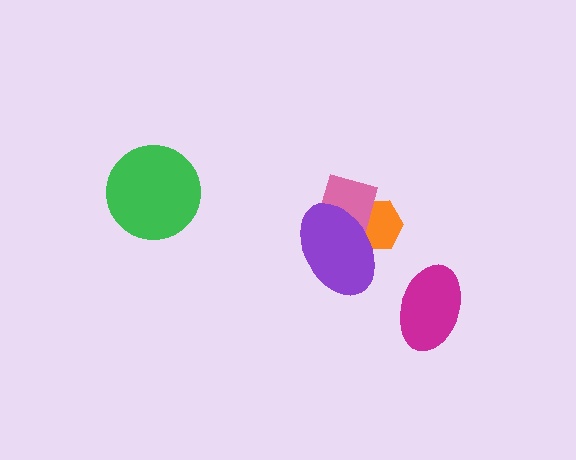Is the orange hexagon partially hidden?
Yes, it is partially covered by another shape.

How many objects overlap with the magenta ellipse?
0 objects overlap with the magenta ellipse.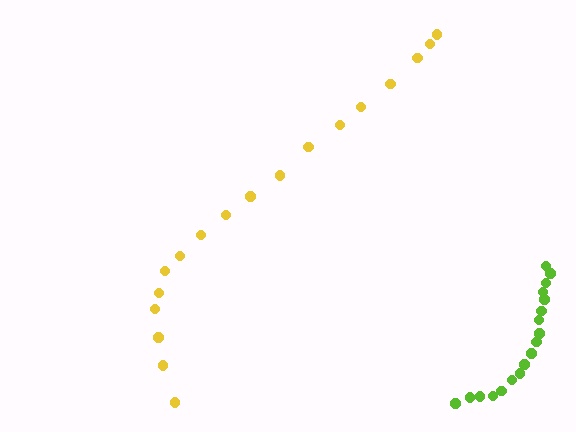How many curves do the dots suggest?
There are 2 distinct paths.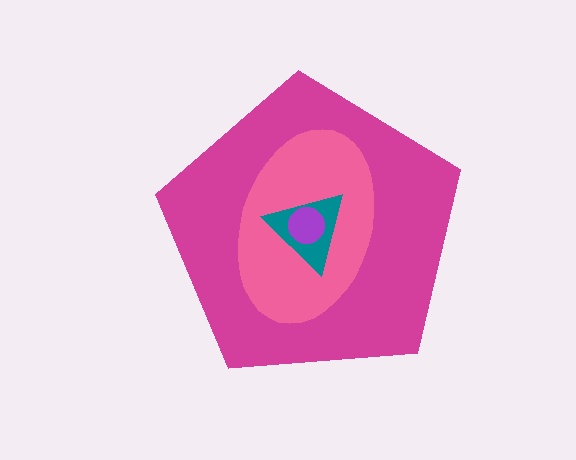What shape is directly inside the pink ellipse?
The teal triangle.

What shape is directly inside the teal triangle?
The purple circle.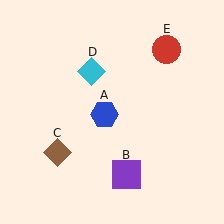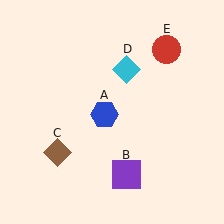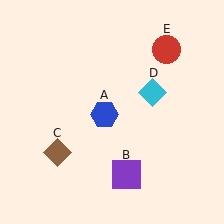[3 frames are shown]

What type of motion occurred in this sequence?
The cyan diamond (object D) rotated clockwise around the center of the scene.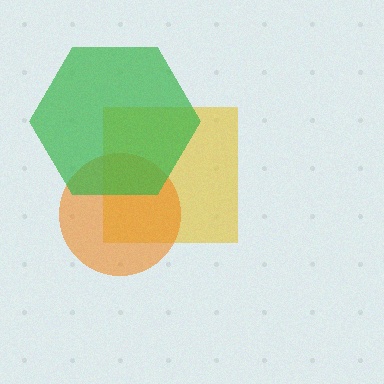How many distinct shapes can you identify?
There are 3 distinct shapes: a yellow square, an orange circle, a green hexagon.